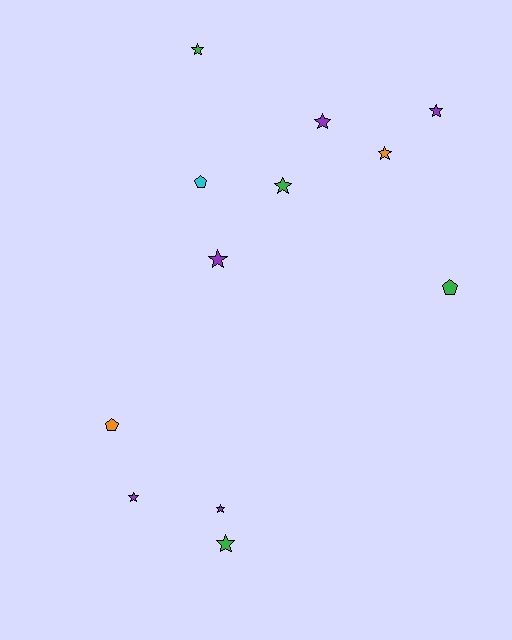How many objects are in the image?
There are 12 objects.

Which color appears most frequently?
Purple, with 5 objects.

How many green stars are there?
There are 3 green stars.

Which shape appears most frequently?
Star, with 9 objects.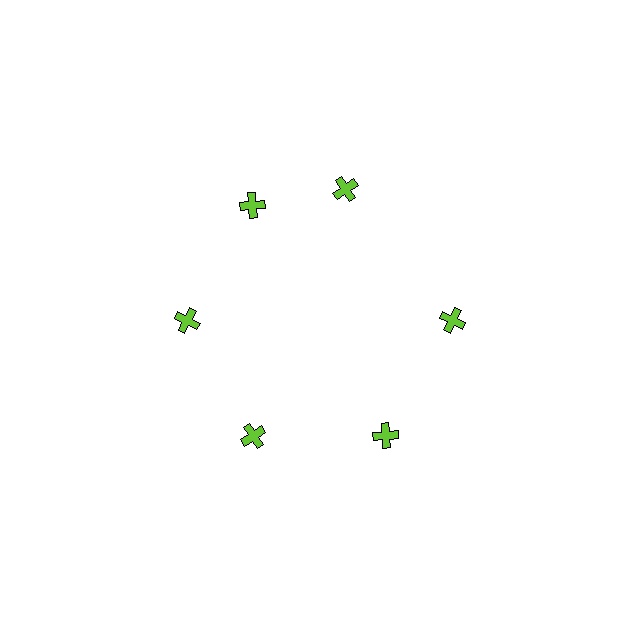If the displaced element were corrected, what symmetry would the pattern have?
It would have 6-fold rotational symmetry — the pattern would map onto itself every 60 degrees.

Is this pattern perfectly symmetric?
No. The 6 lime crosses are arranged in a ring, but one element near the 1 o'clock position is rotated out of alignment along the ring, breaking the 6-fold rotational symmetry.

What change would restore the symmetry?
The symmetry would be restored by rotating it back into even spacing with its neighbors so that all 6 crosses sit at equal angles and equal distance from the center.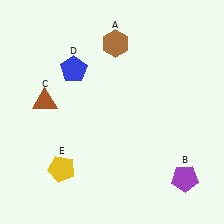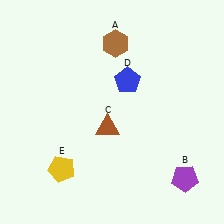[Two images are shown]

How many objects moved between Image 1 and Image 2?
2 objects moved between the two images.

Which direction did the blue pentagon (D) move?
The blue pentagon (D) moved right.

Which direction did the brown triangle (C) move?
The brown triangle (C) moved right.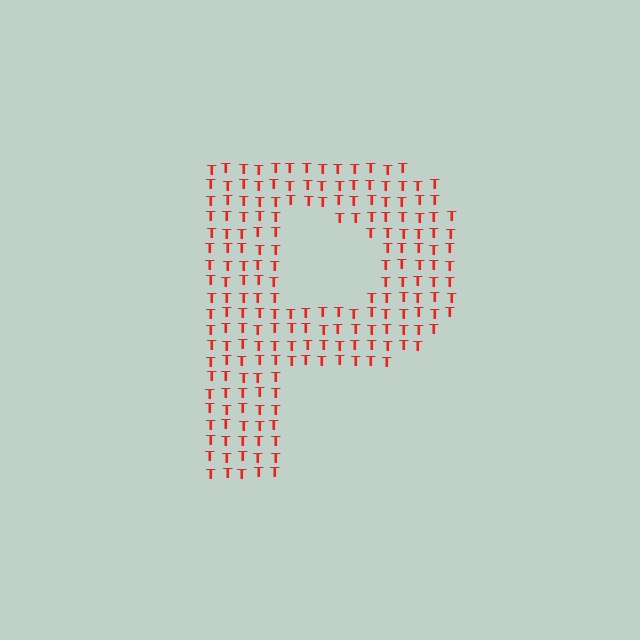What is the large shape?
The large shape is the letter P.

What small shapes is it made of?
It is made of small letter T's.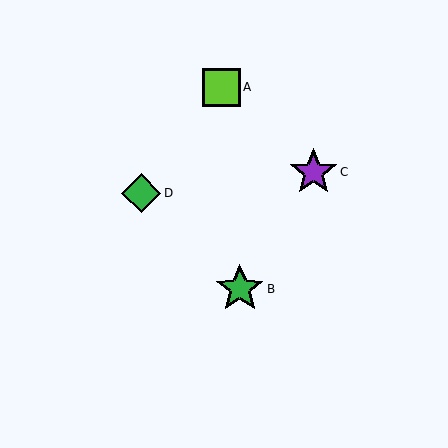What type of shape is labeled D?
Shape D is a green diamond.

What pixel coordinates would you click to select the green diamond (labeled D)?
Click at (141, 193) to select the green diamond D.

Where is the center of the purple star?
The center of the purple star is at (313, 172).